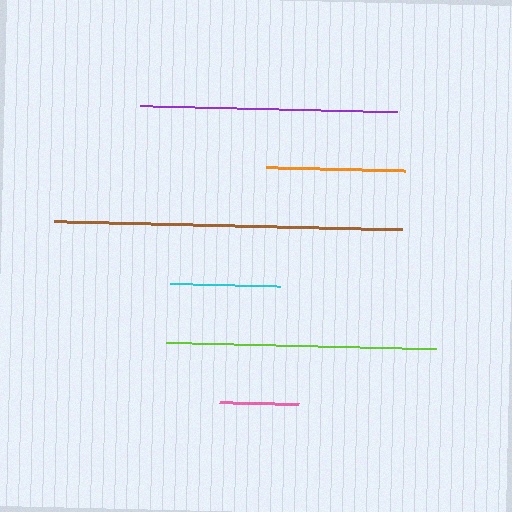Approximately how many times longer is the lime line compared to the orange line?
The lime line is approximately 1.9 times the length of the orange line.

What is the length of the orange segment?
The orange segment is approximately 139 pixels long.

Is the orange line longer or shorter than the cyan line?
The orange line is longer than the cyan line.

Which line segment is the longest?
The brown line is the longest at approximately 348 pixels.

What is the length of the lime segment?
The lime segment is approximately 270 pixels long.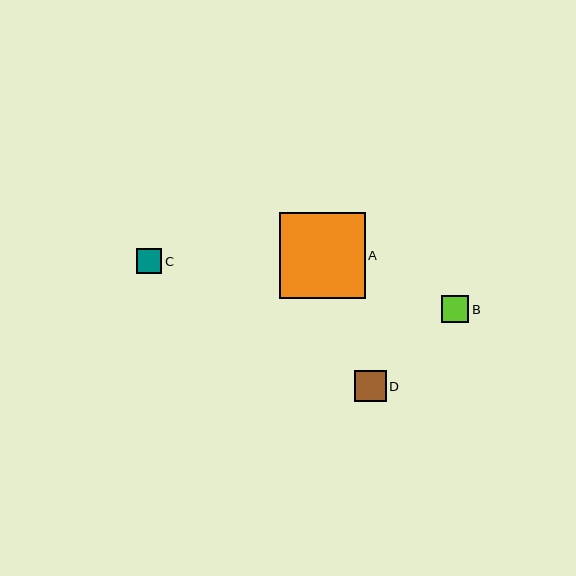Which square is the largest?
Square A is the largest with a size of approximately 86 pixels.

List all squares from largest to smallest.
From largest to smallest: A, D, B, C.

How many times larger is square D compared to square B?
Square D is approximately 1.2 times the size of square B.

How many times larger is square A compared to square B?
Square A is approximately 3.2 times the size of square B.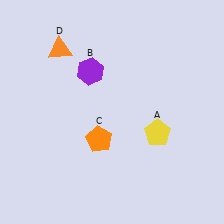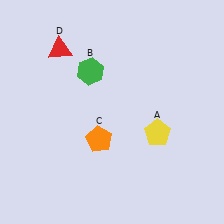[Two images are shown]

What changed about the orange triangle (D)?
In Image 1, D is orange. In Image 2, it changed to red.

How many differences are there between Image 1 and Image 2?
There are 2 differences between the two images.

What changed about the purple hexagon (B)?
In Image 1, B is purple. In Image 2, it changed to green.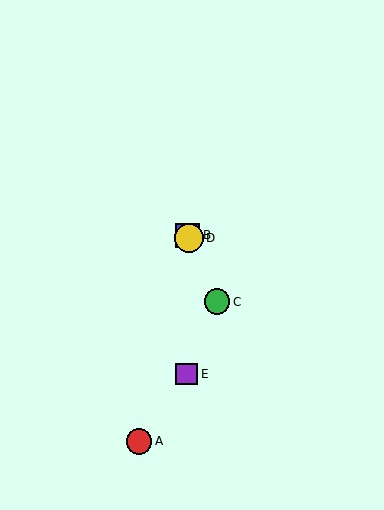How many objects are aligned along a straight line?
3 objects (B, C, D) are aligned along a straight line.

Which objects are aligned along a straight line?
Objects B, C, D are aligned along a straight line.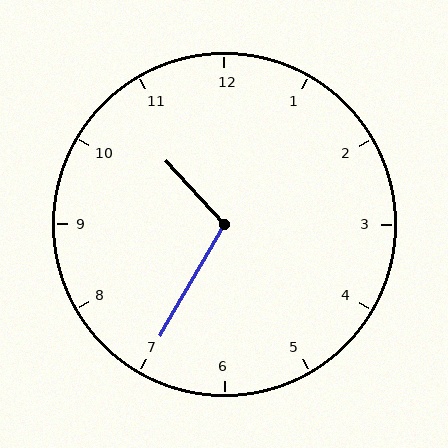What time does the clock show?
10:35.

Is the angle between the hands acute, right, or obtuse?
It is obtuse.